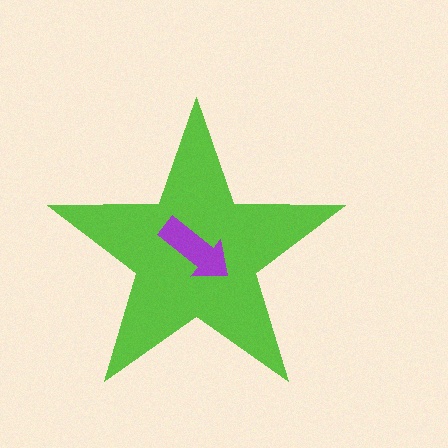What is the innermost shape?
The purple arrow.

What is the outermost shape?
The lime star.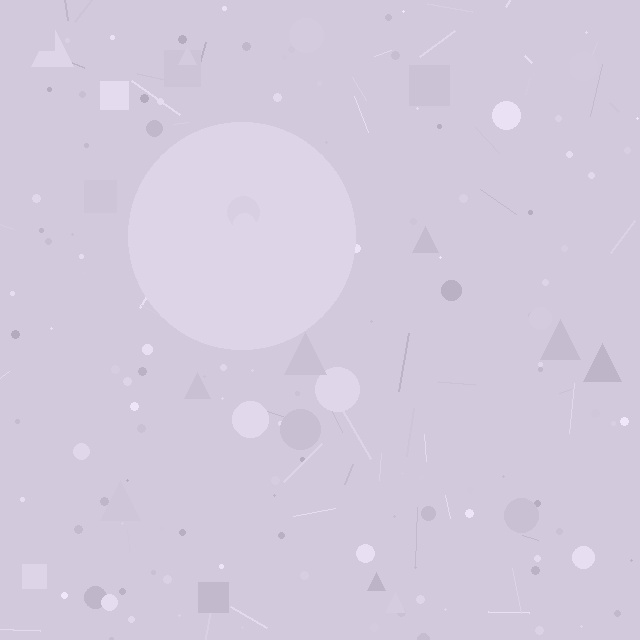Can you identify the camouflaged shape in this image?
The camouflaged shape is a circle.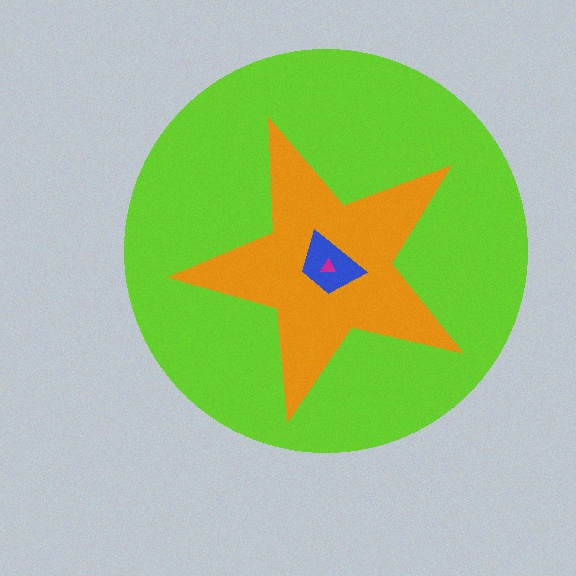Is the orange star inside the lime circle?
Yes.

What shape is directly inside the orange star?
The blue trapezoid.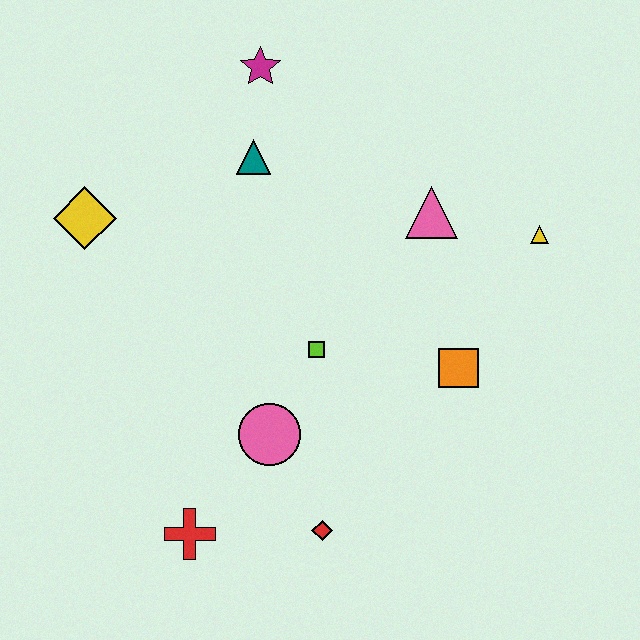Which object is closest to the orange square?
The lime square is closest to the orange square.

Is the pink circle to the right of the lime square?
No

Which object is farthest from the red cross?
The magenta star is farthest from the red cross.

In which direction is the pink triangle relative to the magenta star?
The pink triangle is to the right of the magenta star.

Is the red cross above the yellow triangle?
No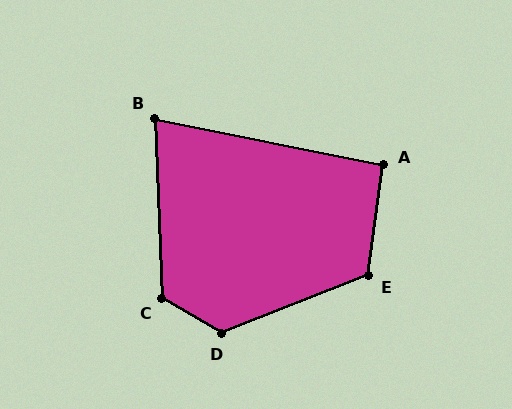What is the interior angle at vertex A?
Approximately 94 degrees (approximately right).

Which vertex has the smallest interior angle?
B, at approximately 76 degrees.